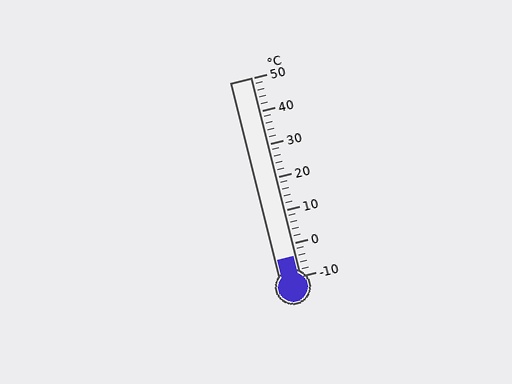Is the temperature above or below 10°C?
The temperature is below 10°C.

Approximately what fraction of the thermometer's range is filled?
The thermometer is filled to approximately 10% of its range.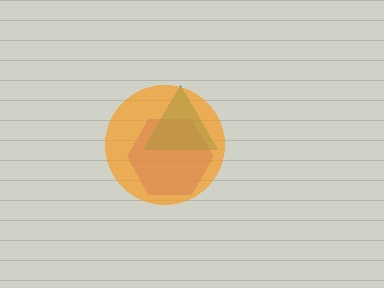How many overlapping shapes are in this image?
There are 3 overlapping shapes in the image.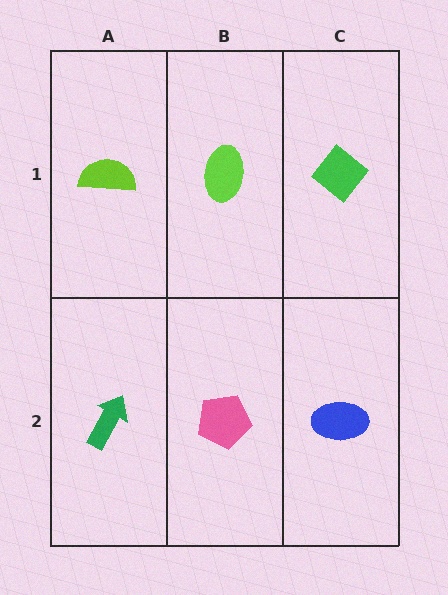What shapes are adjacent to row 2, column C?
A green diamond (row 1, column C), a pink pentagon (row 2, column B).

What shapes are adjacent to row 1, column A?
A green arrow (row 2, column A), a lime ellipse (row 1, column B).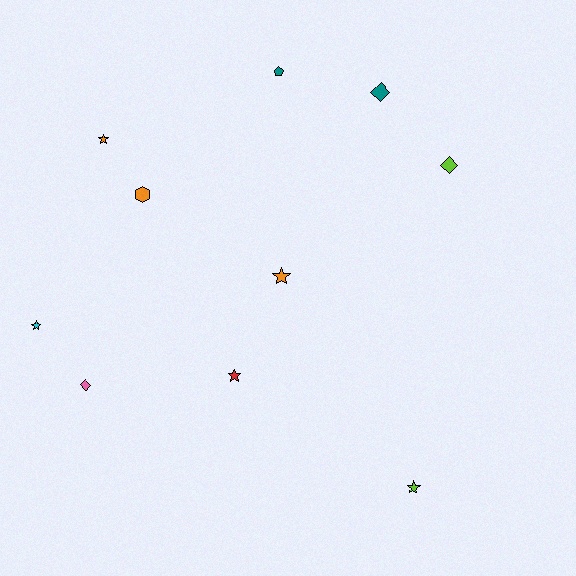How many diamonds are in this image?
There are 3 diamonds.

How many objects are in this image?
There are 10 objects.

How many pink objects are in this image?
There is 1 pink object.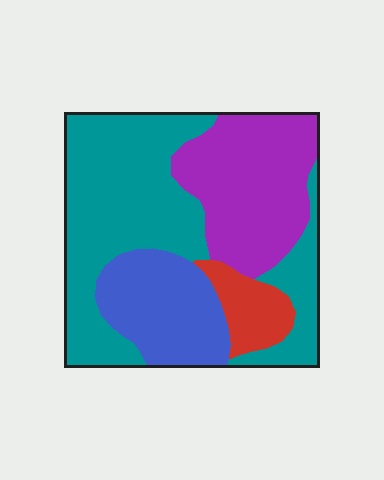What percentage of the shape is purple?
Purple covers 27% of the shape.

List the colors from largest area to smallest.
From largest to smallest: teal, purple, blue, red.